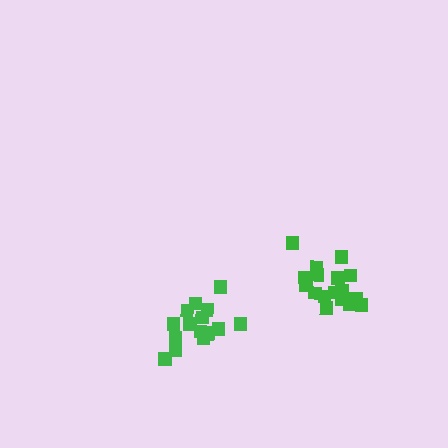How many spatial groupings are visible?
There are 2 spatial groupings.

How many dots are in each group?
Group 1: 18 dots, Group 2: 16 dots (34 total).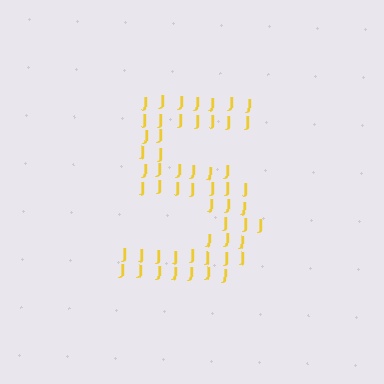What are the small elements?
The small elements are letter J's.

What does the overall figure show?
The overall figure shows the digit 5.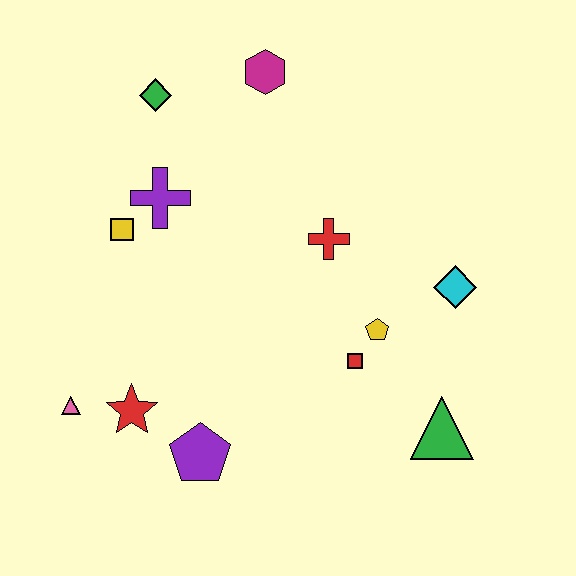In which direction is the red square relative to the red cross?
The red square is below the red cross.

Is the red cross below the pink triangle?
No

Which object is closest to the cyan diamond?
The yellow pentagon is closest to the cyan diamond.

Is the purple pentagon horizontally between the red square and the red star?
Yes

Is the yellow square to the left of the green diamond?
Yes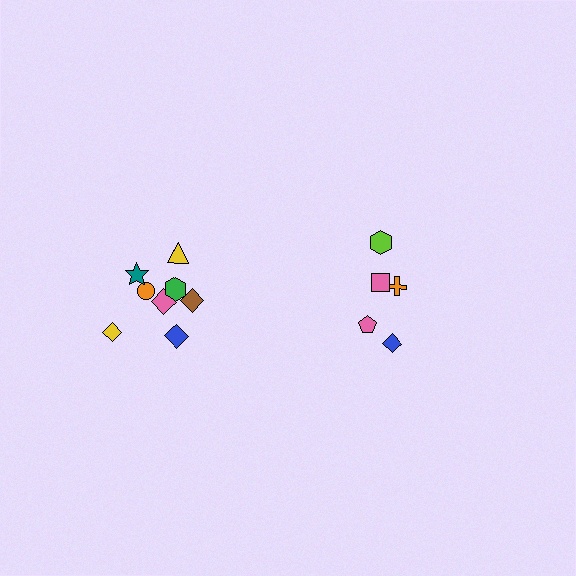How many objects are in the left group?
There are 8 objects.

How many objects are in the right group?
There are 5 objects.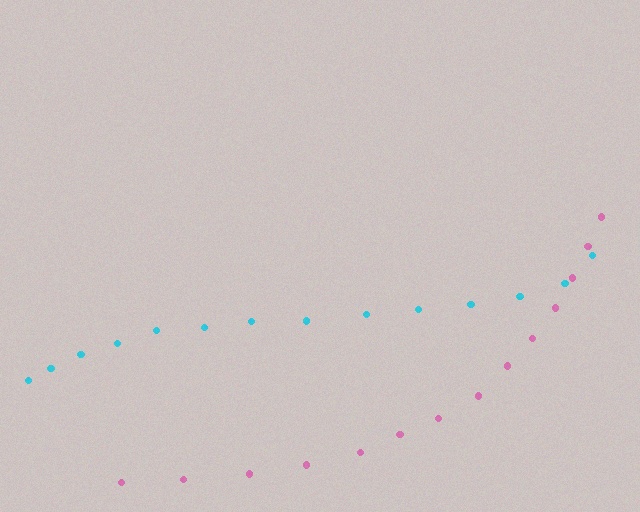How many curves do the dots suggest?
There are 2 distinct paths.